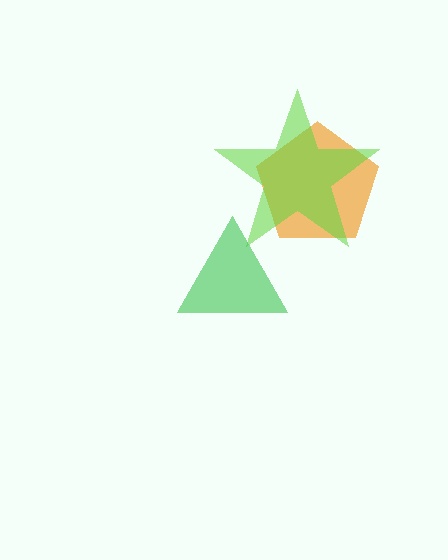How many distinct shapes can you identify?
There are 3 distinct shapes: an orange pentagon, a lime star, a green triangle.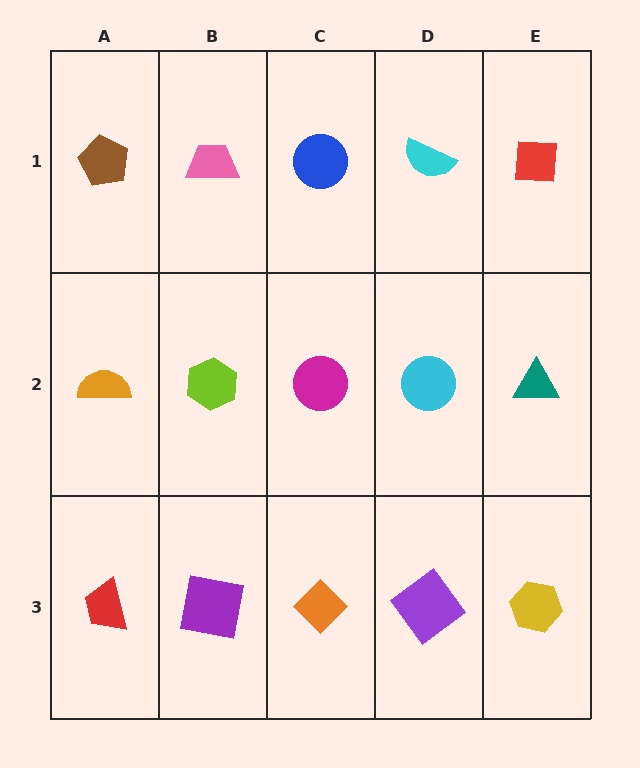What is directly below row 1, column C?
A magenta circle.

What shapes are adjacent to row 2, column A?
A brown pentagon (row 1, column A), a red trapezoid (row 3, column A), a lime hexagon (row 2, column B).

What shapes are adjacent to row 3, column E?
A teal triangle (row 2, column E), a purple diamond (row 3, column D).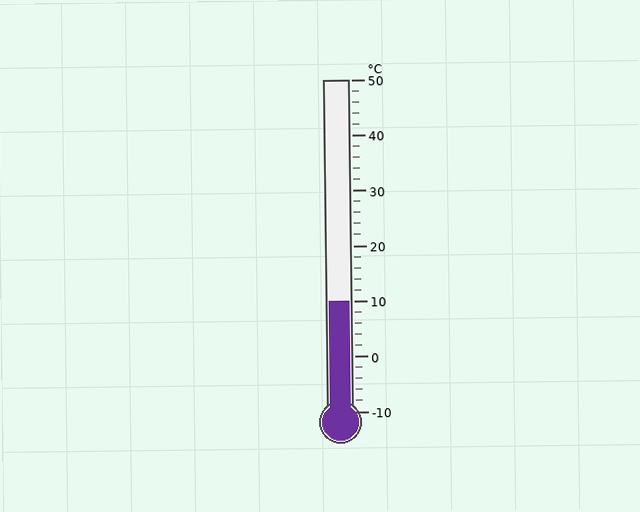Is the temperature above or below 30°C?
The temperature is below 30°C.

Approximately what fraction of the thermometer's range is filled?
The thermometer is filled to approximately 35% of its range.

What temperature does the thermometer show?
The thermometer shows approximately 10°C.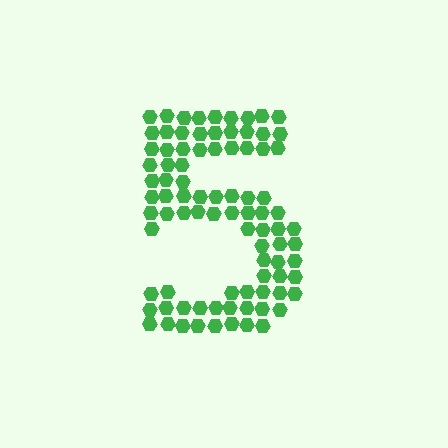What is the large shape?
The large shape is the digit 5.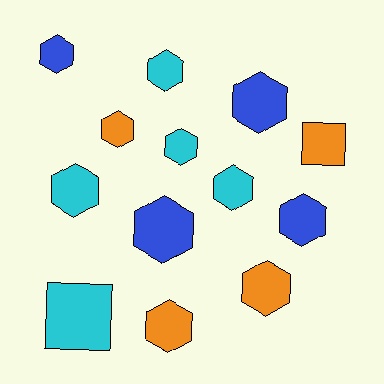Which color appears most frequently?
Cyan, with 5 objects.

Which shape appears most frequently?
Hexagon, with 11 objects.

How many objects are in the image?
There are 13 objects.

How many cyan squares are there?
There is 1 cyan square.